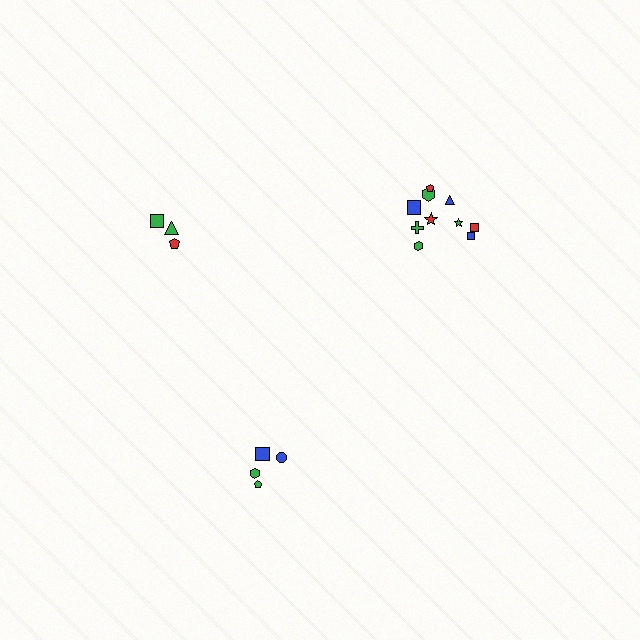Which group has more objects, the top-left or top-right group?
The top-right group.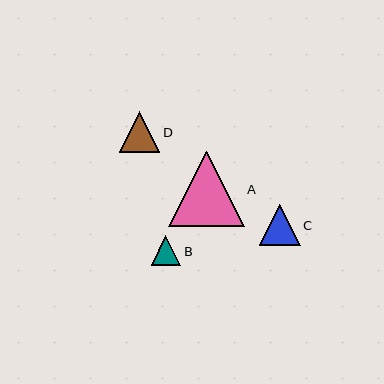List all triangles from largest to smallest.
From largest to smallest: A, C, D, B.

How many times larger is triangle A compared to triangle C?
Triangle A is approximately 1.8 times the size of triangle C.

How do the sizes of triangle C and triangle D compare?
Triangle C and triangle D are approximately the same size.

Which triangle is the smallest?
Triangle B is the smallest with a size of approximately 29 pixels.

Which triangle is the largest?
Triangle A is the largest with a size of approximately 75 pixels.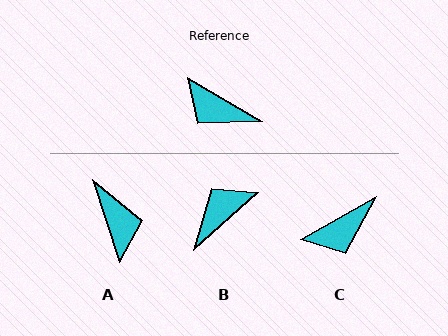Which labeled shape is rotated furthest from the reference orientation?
A, about 138 degrees away.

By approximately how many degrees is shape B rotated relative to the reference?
Approximately 108 degrees clockwise.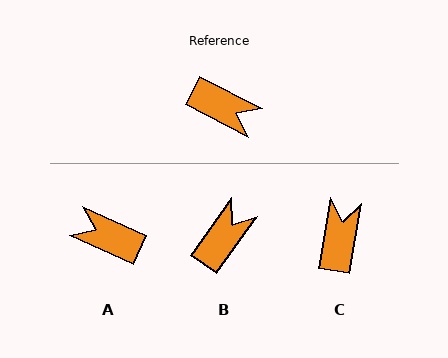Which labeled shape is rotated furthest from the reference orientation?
A, about 177 degrees away.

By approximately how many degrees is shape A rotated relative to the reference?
Approximately 177 degrees clockwise.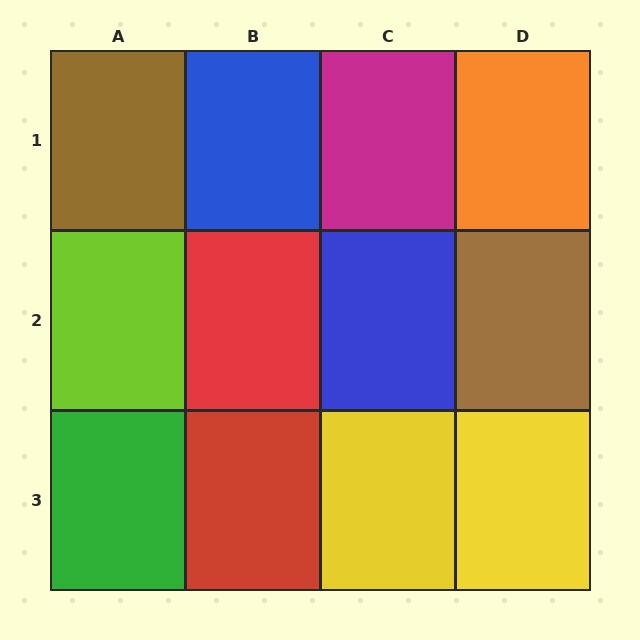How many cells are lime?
1 cell is lime.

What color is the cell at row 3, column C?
Yellow.